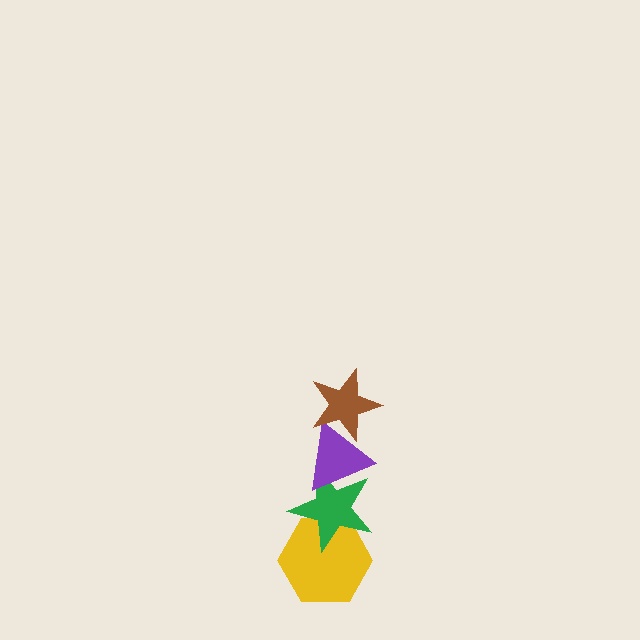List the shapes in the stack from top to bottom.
From top to bottom: the brown star, the purple triangle, the green star, the yellow hexagon.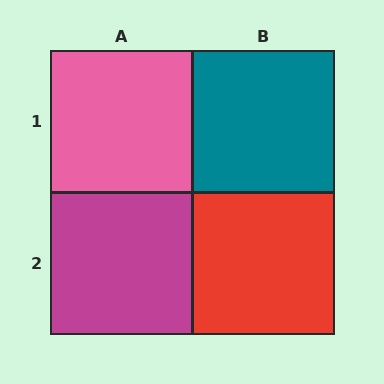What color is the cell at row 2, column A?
Magenta.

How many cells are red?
1 cell is red.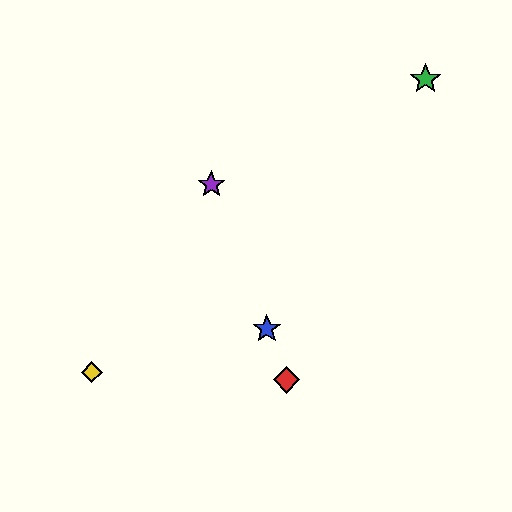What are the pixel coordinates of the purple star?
The purple star is at (211, 184).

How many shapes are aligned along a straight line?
3 shapes (the red diamond, the blue star, the purple star) are aligned along a straight line.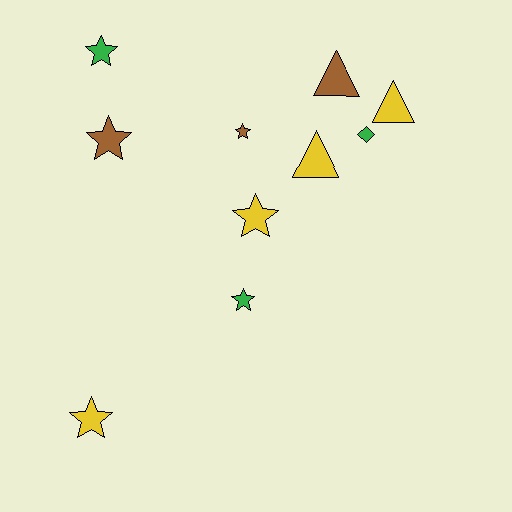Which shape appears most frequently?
Star, with 6 objects.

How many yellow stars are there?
There are 2 yellow stars.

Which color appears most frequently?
Yellow, with 4 objects.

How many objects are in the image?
There are 10 objects.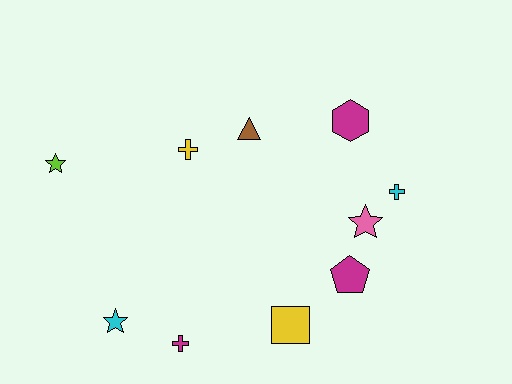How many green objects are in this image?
There are no green objects.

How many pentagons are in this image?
There is 1 pentagon.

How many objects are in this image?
There are 10 objects.